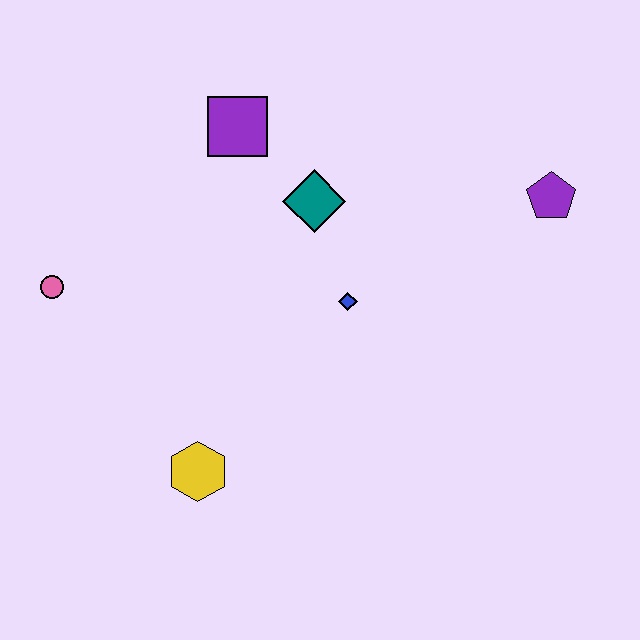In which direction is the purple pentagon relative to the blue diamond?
The purple pentagon is to the right of the blue diamond.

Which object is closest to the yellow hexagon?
The blue diamond is closest to the yellow hexagon.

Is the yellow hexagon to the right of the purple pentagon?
No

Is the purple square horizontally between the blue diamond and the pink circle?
Yes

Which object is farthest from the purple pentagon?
The pink circle is farthest from the purple pentagon.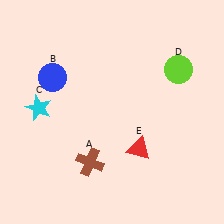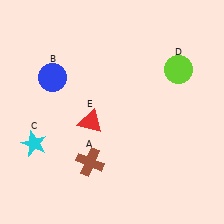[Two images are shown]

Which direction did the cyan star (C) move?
The cyan star (C) moved down.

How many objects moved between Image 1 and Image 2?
2 objects moved between the two images.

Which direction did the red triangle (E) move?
The red triangle (E) moved left.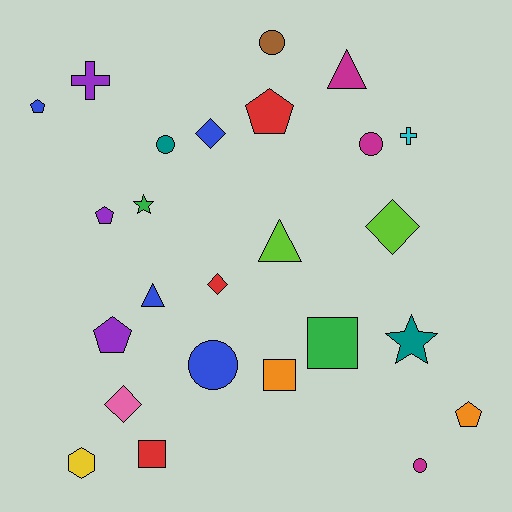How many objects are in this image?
There are 25 objects.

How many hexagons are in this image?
There is 1 hexagon.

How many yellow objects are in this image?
There is 1 yellow object.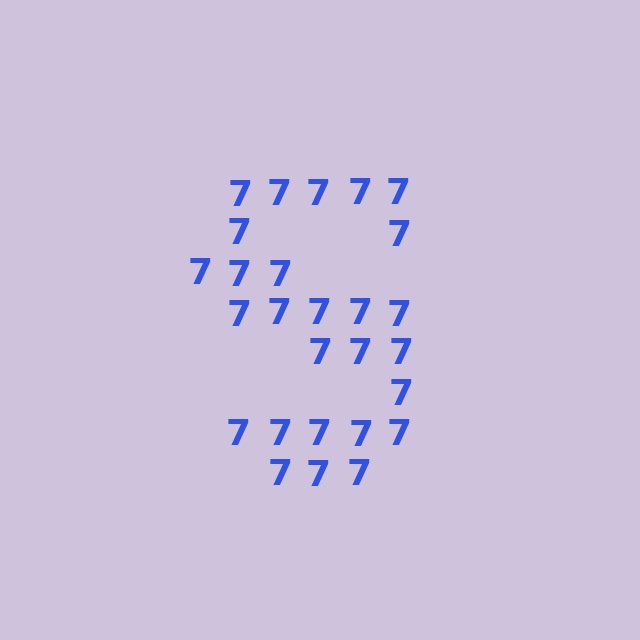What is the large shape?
The large shape is the letter S.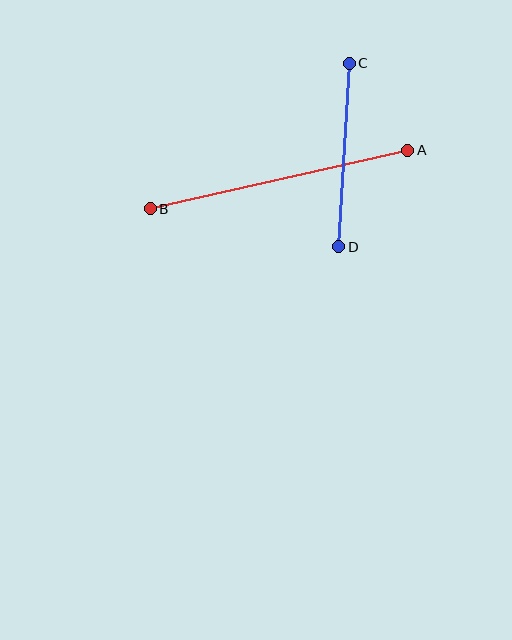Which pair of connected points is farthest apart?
Points A and B are farthest apart.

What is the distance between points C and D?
The distance is approximately 184 pixels.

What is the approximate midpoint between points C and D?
The midpoint is at approximately (344, 155) pixels.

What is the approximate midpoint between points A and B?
The midpoint is at approximately (279, 180) pixels.